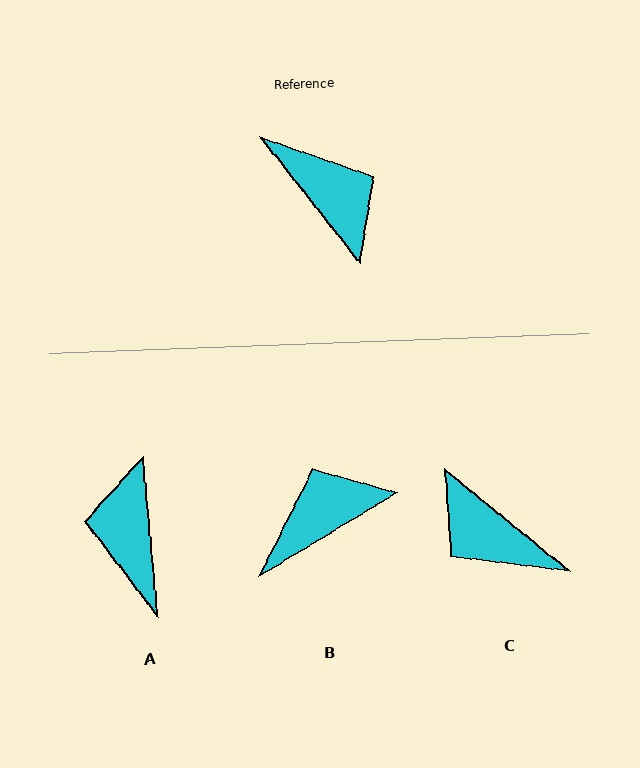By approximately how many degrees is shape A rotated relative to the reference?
Approximately 147 degrees counter-clockwise.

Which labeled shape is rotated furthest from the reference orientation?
C, about 168 degrees away.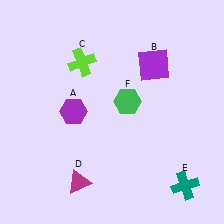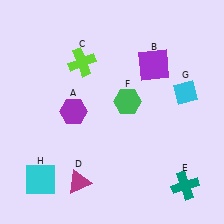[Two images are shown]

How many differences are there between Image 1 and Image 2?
There are 2 differences between the two images.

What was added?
A cyan diamond (G), a cyan square (H) were added in Image 2.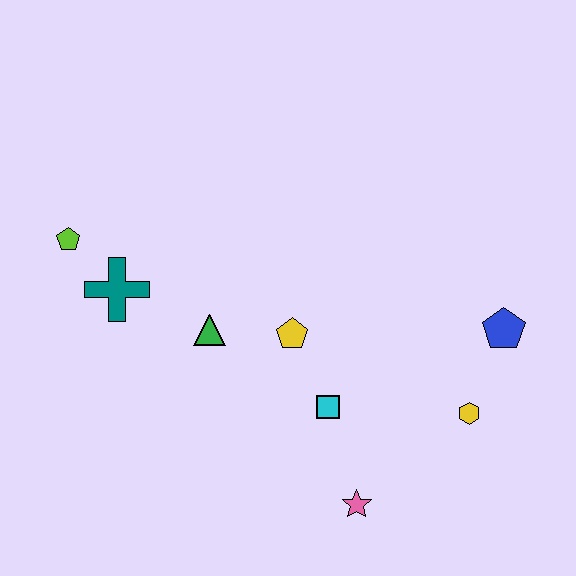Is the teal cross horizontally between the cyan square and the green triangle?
No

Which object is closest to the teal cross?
The lime pentagon is closest to the teal cross.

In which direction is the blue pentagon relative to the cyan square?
The blue pentagon is to the right of the cyan square.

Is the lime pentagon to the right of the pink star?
No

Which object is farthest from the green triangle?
The blue pentagon is farthest from the green triangle.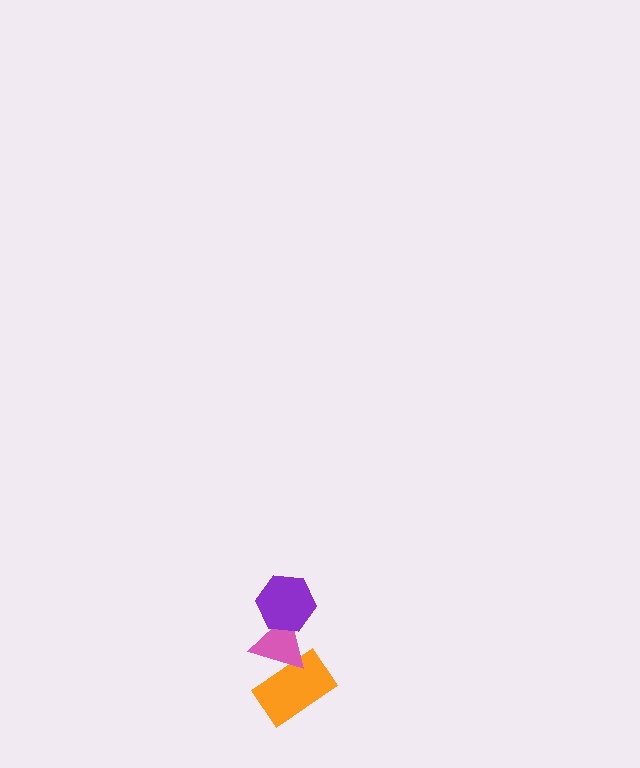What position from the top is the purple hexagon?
The purple hexagon is 1st from the top.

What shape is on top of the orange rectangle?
The pink triangle is on top of the orange rectangle.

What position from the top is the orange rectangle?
The orange rectangle is 3rd from the top.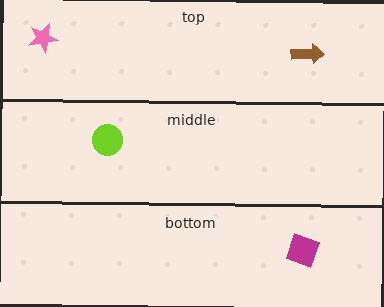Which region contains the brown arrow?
The top region.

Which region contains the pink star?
The top region.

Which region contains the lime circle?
The middle region.